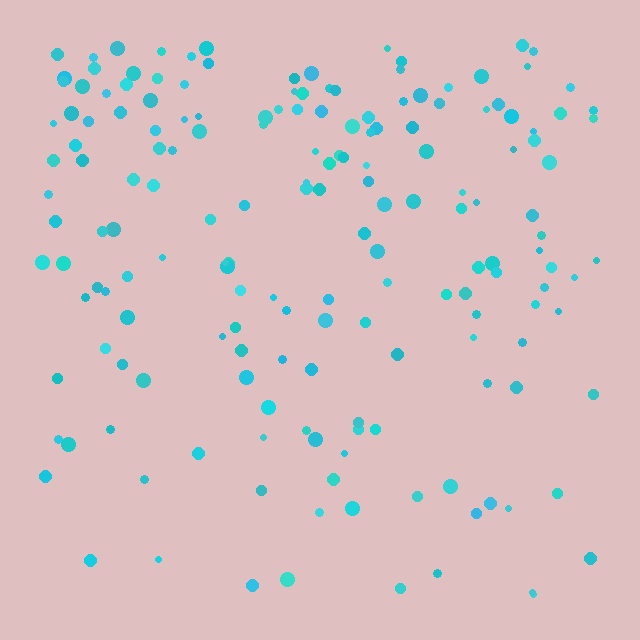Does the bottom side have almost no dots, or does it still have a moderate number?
Still a moderate number, just noticeably fewer than the top.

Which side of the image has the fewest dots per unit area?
The bottom.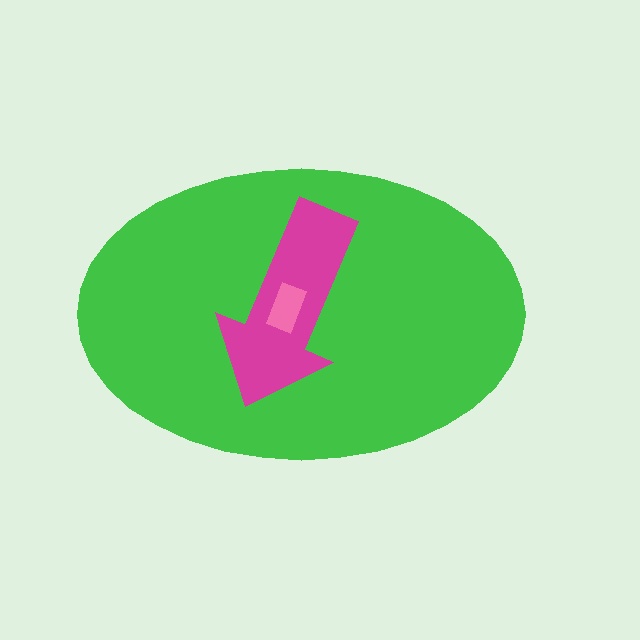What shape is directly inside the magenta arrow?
The pink rectangle.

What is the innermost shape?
The pink rectangle.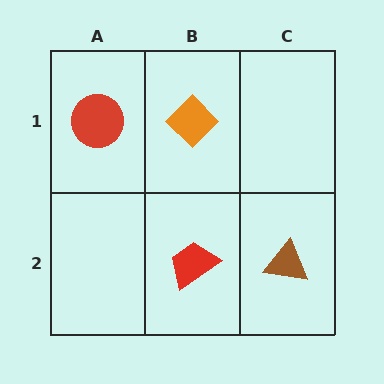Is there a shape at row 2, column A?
No, that cell is empty.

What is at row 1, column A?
A red circle.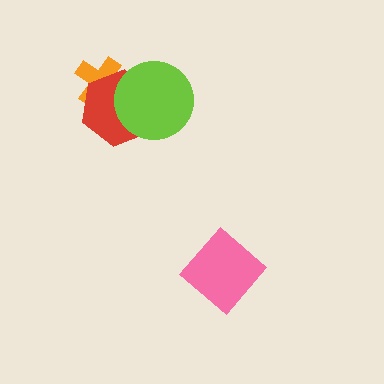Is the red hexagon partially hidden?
Yes, it is partially covered by another shape.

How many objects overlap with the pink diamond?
0 objects overlap with the pink diamond.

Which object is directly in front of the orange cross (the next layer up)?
The red hexagon is directly in front of the orange cross.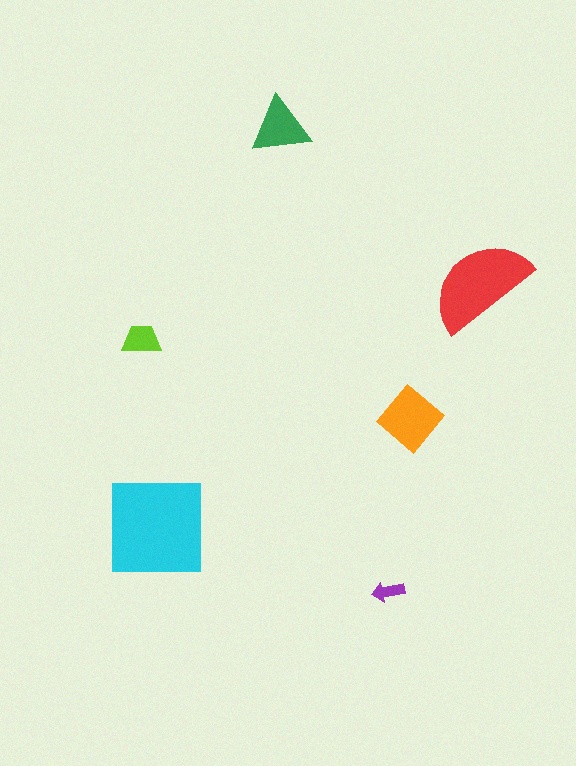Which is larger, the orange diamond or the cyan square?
The cyan square.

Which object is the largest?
The cyan square.